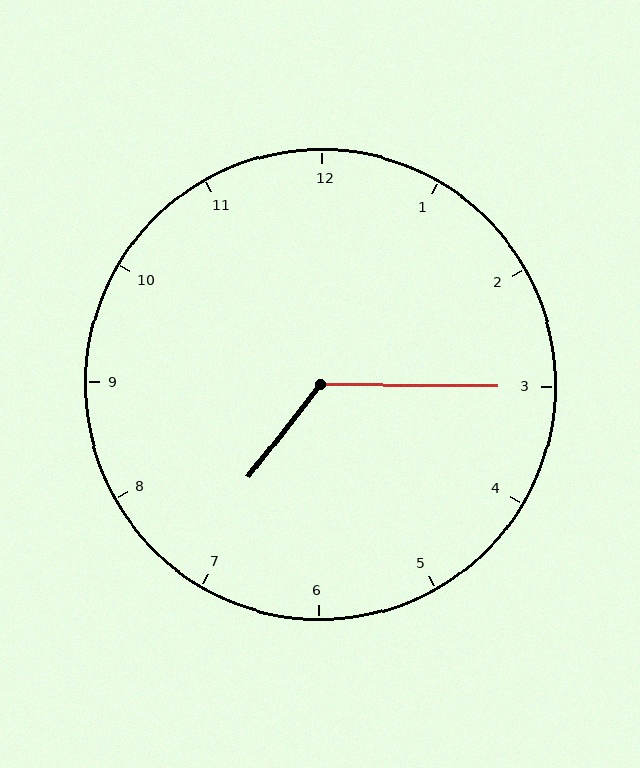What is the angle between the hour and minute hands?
Approximately 128 degrees.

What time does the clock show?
7:15.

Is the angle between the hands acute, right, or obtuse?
It is obtuse.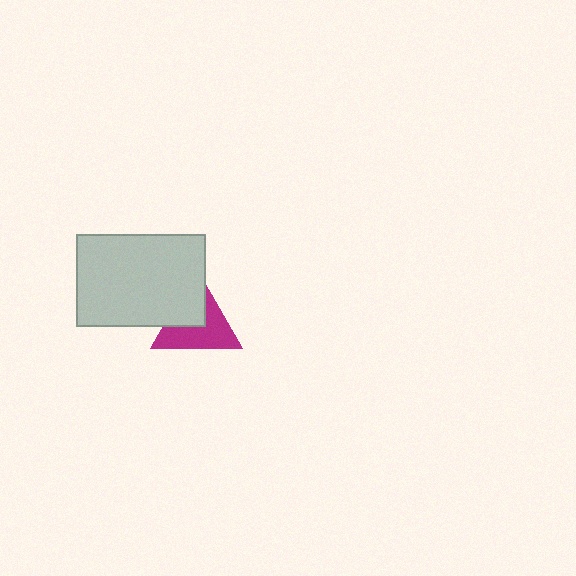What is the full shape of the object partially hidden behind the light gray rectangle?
The partially hidden object is a magenta triangle.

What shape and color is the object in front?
The object in front is a light gray rectangle.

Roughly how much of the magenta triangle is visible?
About half of it is visible (roughly 61%).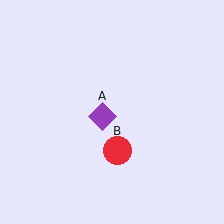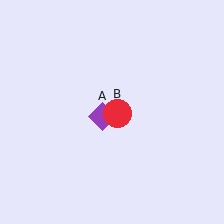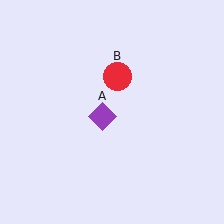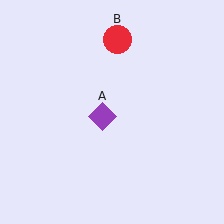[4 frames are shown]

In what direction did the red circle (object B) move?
The red circle (object B) moved up.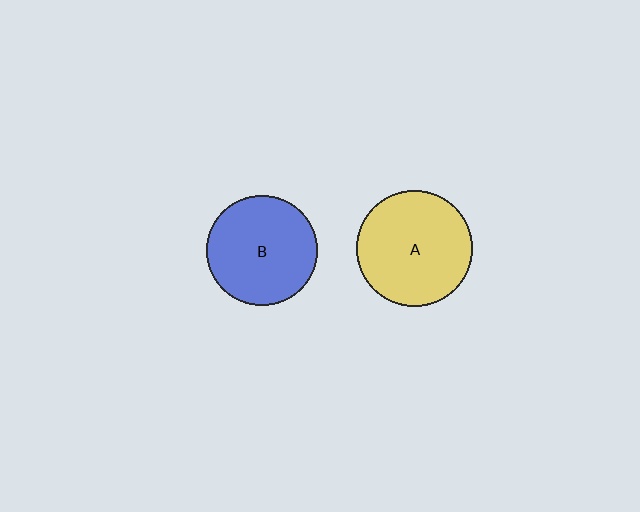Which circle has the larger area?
Circle A (yellow).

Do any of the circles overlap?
No, none of the circles overlap.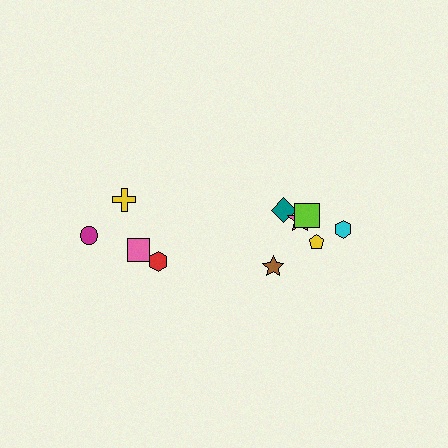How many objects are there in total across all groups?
There are 10 objects.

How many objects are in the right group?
There are 6 objects.